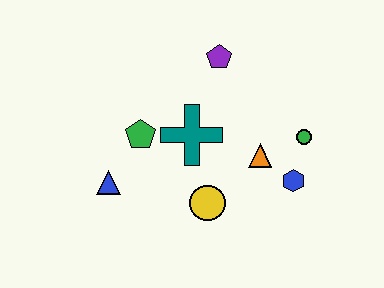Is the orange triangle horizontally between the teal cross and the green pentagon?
No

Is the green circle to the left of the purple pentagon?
No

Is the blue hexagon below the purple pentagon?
Yes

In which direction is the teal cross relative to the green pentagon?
The teal cross is to the right of the green pentagon.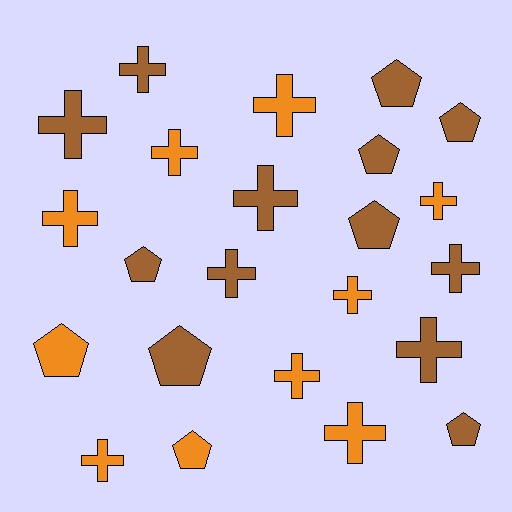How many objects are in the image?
There are 23 objects.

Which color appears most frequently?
Brown, with 13 objects.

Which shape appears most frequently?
Cross, with 14 objects.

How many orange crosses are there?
There are 8 orange crosses.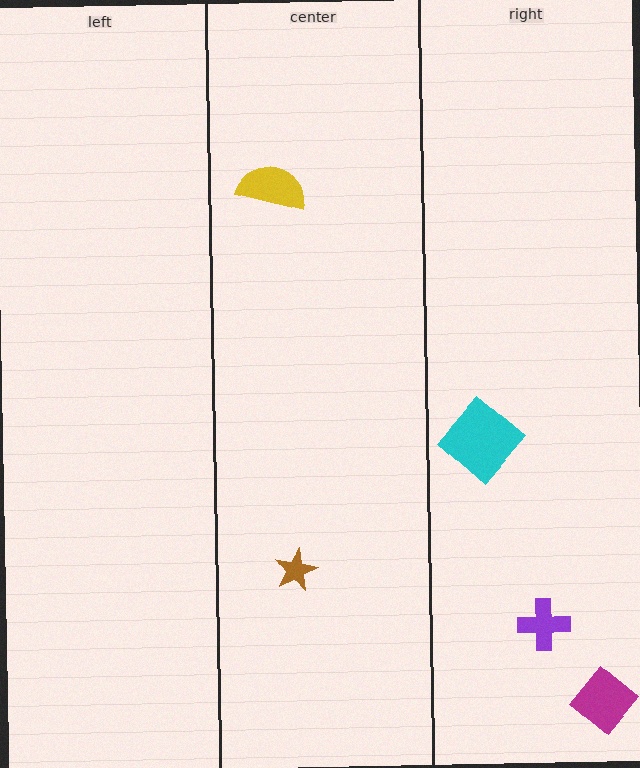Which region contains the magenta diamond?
The right region.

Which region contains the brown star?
The center region.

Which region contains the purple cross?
The right region.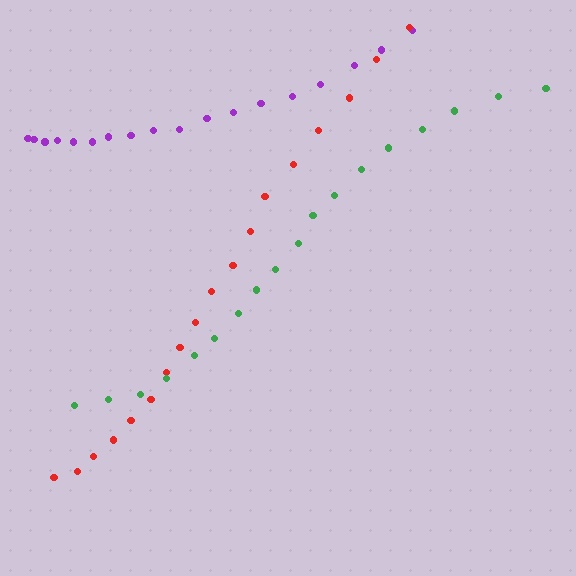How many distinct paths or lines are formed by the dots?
There are 3 distinct paths.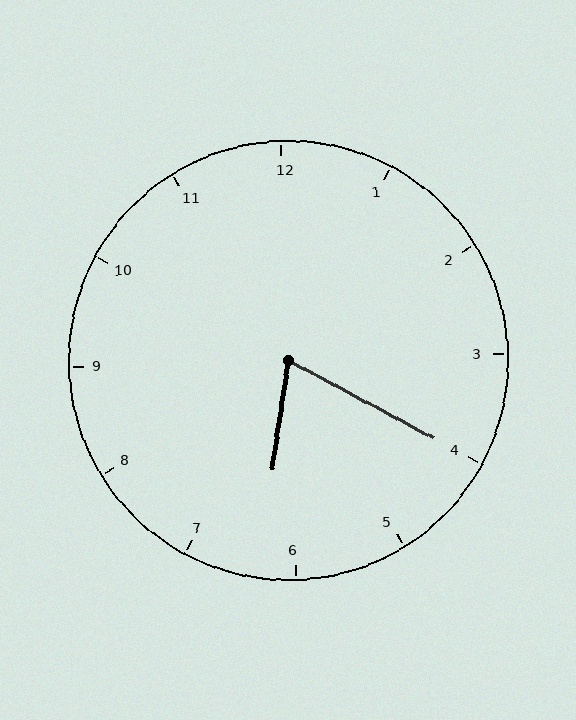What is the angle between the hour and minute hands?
Approximately 70 degrees.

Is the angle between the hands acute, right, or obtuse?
It is acute.